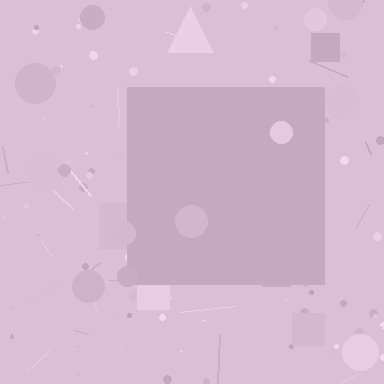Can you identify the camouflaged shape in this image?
The camouflaged shape is a square.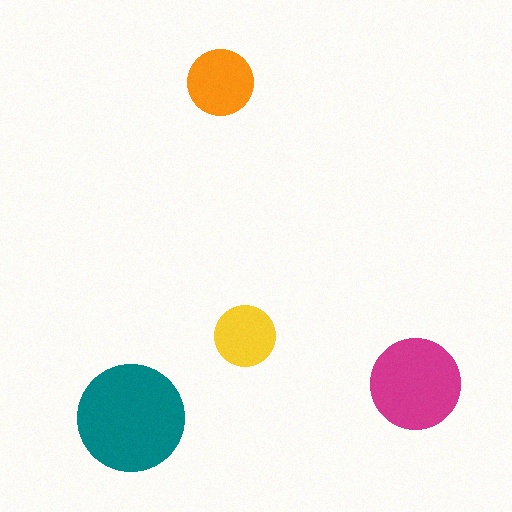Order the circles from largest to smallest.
the teal one, the magenta one, the orange one, the yellow one.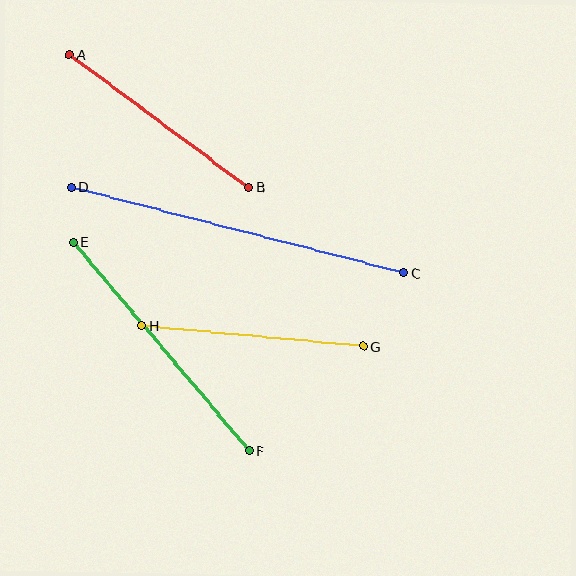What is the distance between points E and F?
The distance is approximately 273 pixels.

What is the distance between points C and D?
The distance is approximately 344 pixels.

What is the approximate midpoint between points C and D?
The midpoint is at approximately (238, 230) pixels.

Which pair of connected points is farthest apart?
Points C and D are farthest apart.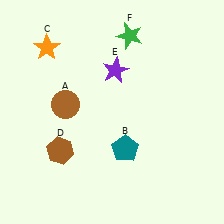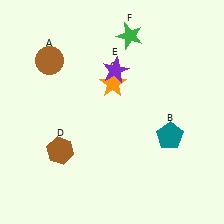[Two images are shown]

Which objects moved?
The objects that moved are: the brown circle (A), the teal pentagon (B), the orange star (C).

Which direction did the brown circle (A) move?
The brown circle (A) moved up.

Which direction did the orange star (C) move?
The orange star (C) moved right.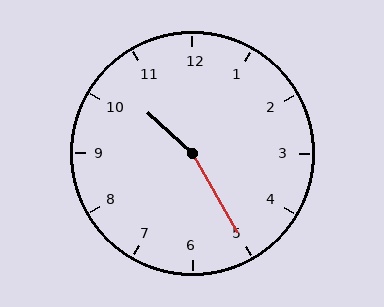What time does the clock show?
10:25.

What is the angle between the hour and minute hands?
Approximately 162 degrees.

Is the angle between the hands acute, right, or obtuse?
It is obtuse.